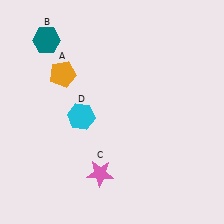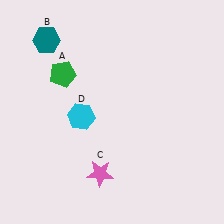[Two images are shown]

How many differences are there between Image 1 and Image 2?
There is 1 difference between the two images.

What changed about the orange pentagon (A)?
In Image 1, A is orange. In Image 2, it changed to green.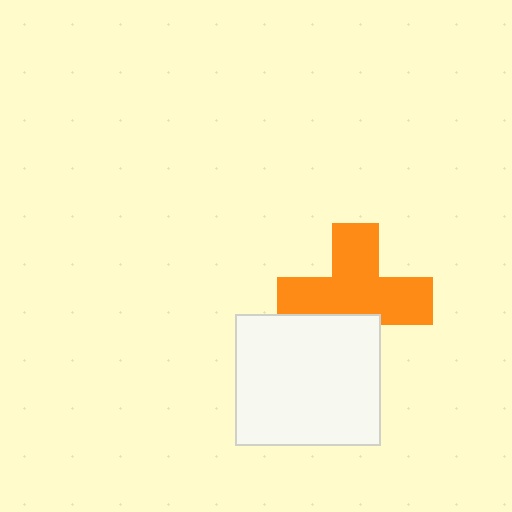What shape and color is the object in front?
The object in front is a white rectangle.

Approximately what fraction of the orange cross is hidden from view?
Roughly 30% of the orange cross is hidden behind the white rectangle.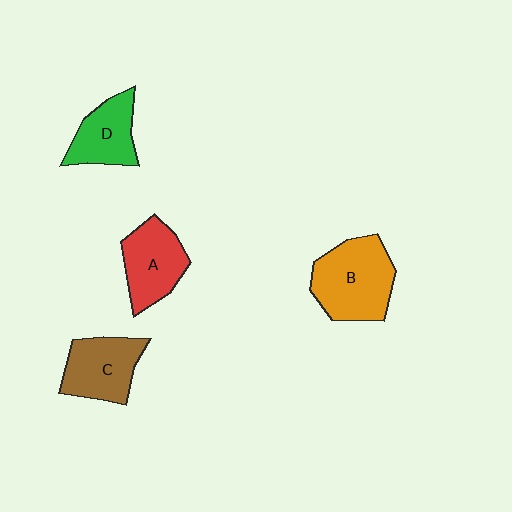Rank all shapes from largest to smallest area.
From largest to smallest: B (orange), C (brown), A (red), D (green).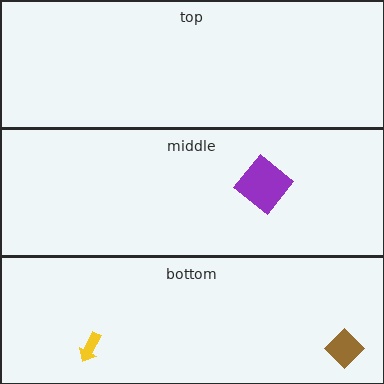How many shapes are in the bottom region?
2.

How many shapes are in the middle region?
1.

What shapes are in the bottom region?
The yellow arrow, the brown diamond.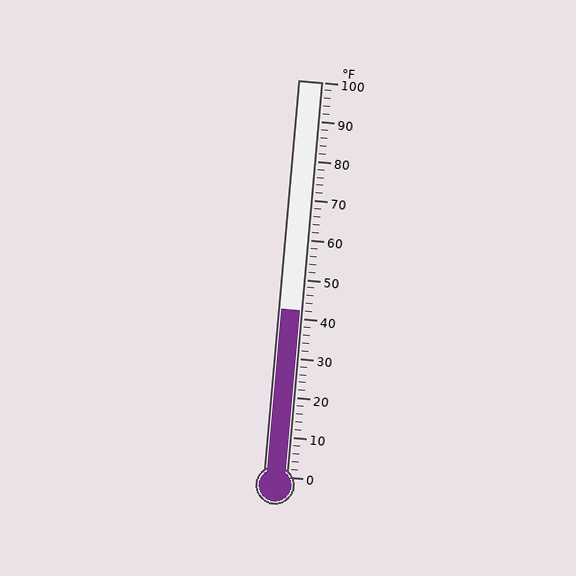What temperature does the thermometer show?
The thermometer shows approximately 42°F.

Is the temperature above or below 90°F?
The temperature is below 90°F.